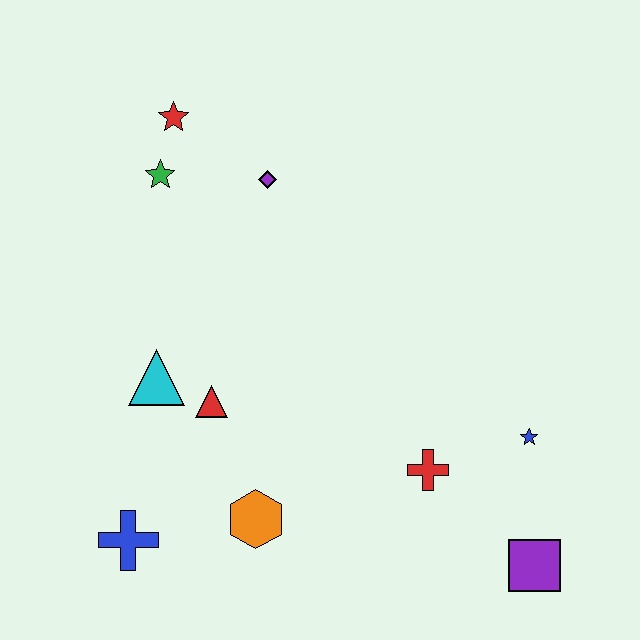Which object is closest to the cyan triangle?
The red triangle is closest to the cyan triangle.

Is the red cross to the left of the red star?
No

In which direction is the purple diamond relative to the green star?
The purple diamond is to the right of the green star.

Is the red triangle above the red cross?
Yes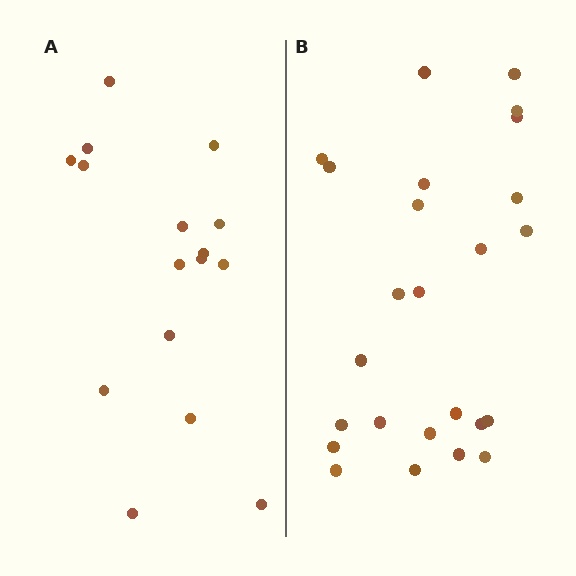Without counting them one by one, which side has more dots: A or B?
Region B (the right region) has more dots.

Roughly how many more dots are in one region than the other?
Region B has roughly 8 or so more dots than region A.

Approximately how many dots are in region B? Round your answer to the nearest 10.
About 20 dots. (The exact count is 25, which rounds to 20.)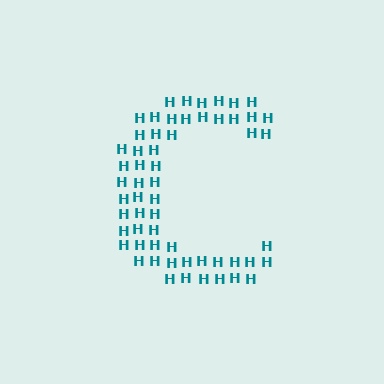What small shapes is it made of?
It is made of small letter H's.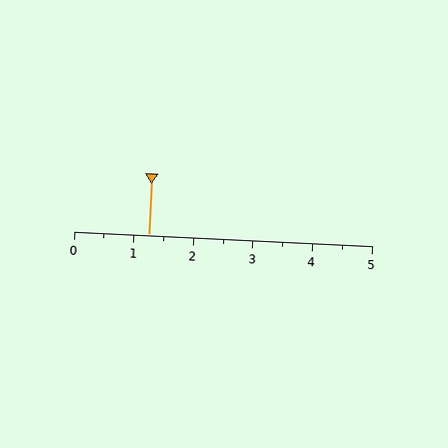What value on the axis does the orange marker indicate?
The marker indicates approximately 1.2.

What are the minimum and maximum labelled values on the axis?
The axis runs from 0 to 5.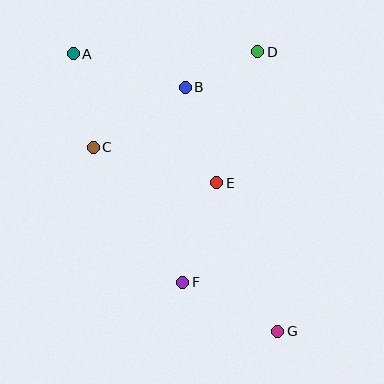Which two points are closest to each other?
Points B and D are closest to each other.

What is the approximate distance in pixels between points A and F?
The distance between A and F is approximately 253 pixels.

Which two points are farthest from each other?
Points A and G are farthest from each other.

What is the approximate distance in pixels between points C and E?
The distance between C and E is approximately 128 pixels.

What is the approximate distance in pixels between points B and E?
The distance between B and E is approximately 101 pixels.